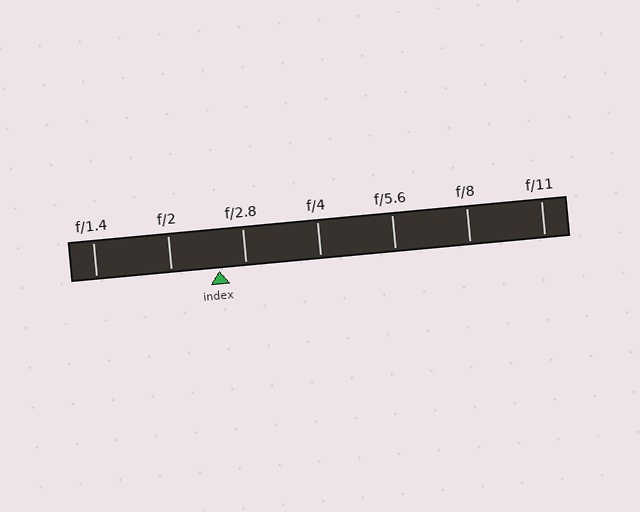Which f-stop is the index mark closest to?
The index mark is closest to f/2.8.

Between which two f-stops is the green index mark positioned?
The index mark is between f/2 and f/2.8.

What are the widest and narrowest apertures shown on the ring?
The widest aperture shown is f/1.4 and the narrowest is f/11.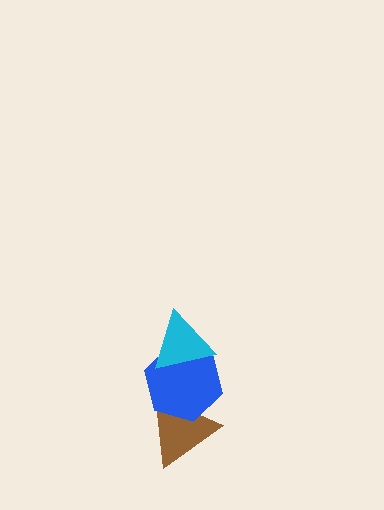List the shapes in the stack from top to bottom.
From top to bottom: the cyan triangle, the blue hexagon, the brown triangle.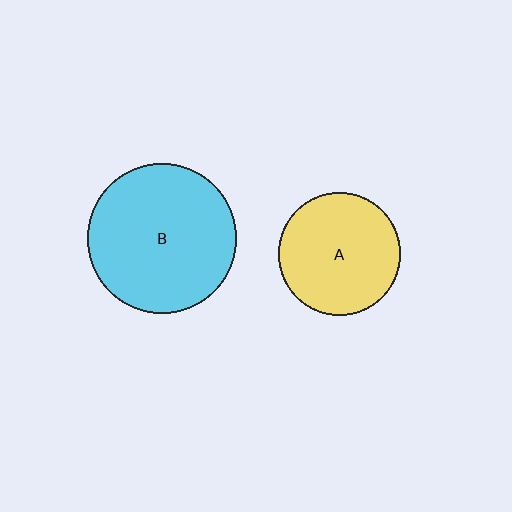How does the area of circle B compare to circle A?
Approximately 1.5 times.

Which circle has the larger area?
Circle B (cyan).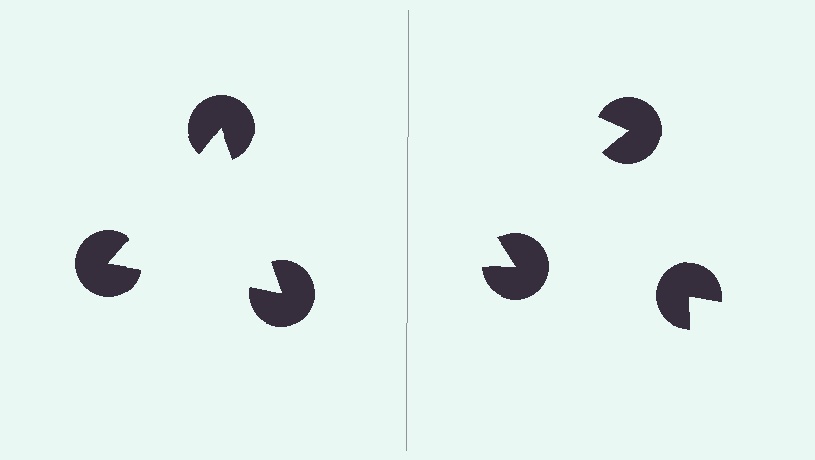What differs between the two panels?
The pac-man discs are positioned identically on both sides; only the wedge orientations differ. On the left they align to a triangle; on the right they are misaligned.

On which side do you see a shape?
An illusory triangle appears on the left side. On the right side the wedge cuts are rotated, so no coherent shape forms.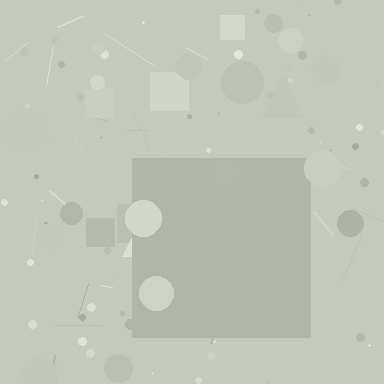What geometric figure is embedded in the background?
A square is embedded in the background.